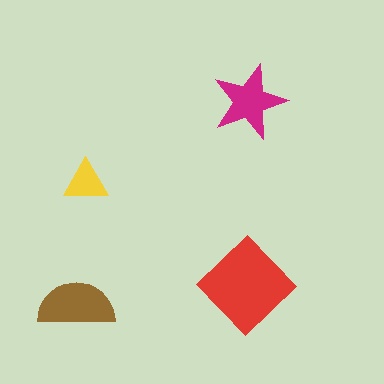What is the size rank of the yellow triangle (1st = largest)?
4th.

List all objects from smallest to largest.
The yellow triangle, the magenta star, the brown semicircle, the red diamond.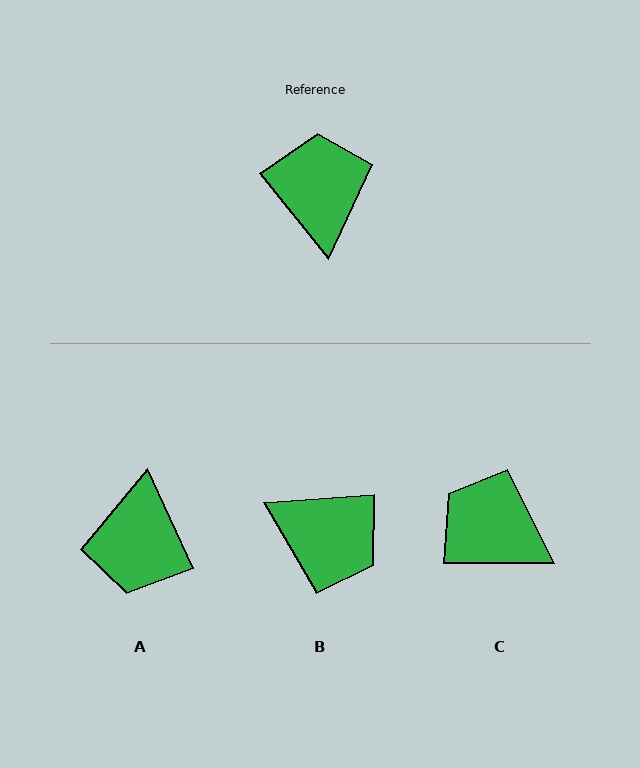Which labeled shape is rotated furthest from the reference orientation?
A, about 166 degrees away.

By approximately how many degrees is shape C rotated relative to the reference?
Approximately 51 degrees counter-clockwise.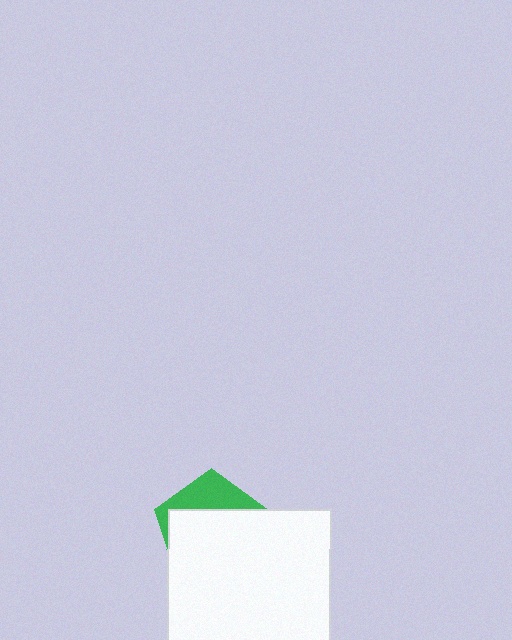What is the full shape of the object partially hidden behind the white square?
The partially hidden object is a green pentagon.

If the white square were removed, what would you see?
You would see the complete green pentagon.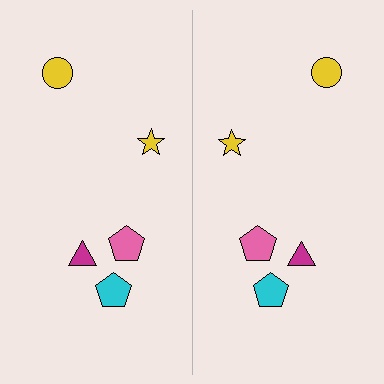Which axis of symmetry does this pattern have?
The pattern has a vertical axis of symmetry running through the center of the image.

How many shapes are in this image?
There are 10 shapes in this image.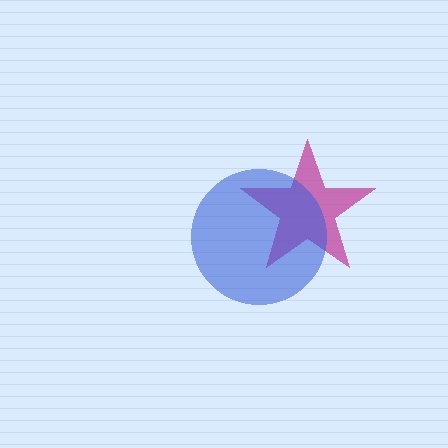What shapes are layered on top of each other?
The layered shapes are: a magenta star, a blue circle.